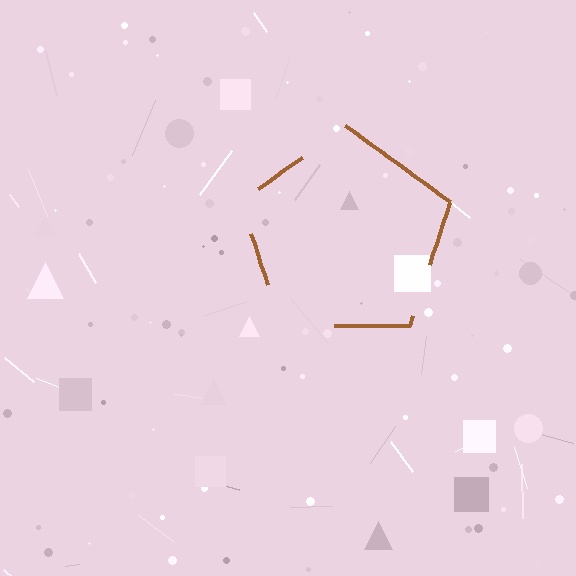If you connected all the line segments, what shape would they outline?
They would outline a pentagon.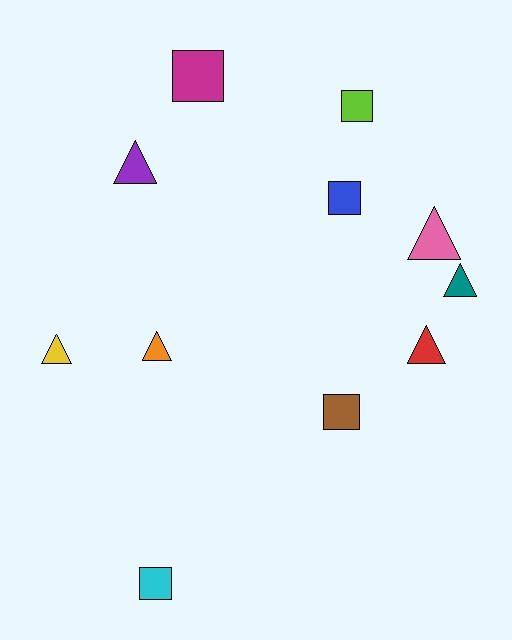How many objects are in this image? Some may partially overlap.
There are 11 objects.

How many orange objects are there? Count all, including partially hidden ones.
There is 1 orange object.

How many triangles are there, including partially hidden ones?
There are 6 triangles.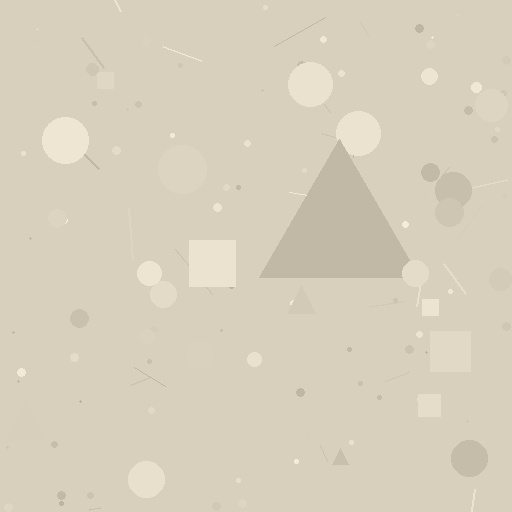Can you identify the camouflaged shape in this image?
The camouflaged shape is a triangle.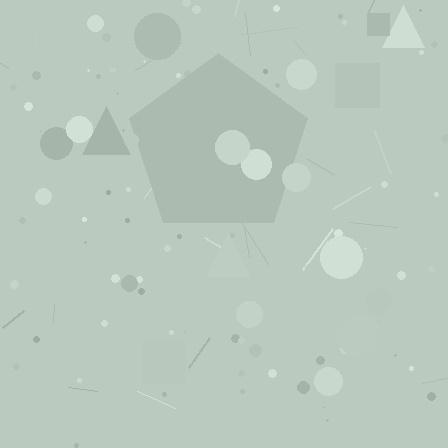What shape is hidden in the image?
A pentagon is hidden in the image.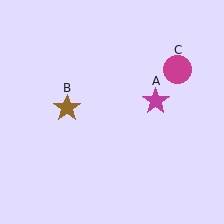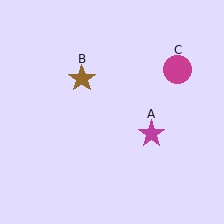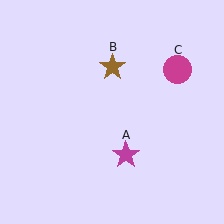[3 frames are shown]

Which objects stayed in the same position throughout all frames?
Magenta circle (object C) remained stationary.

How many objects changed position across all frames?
2 objects changed position: magenta star (object A), brown star (object B).